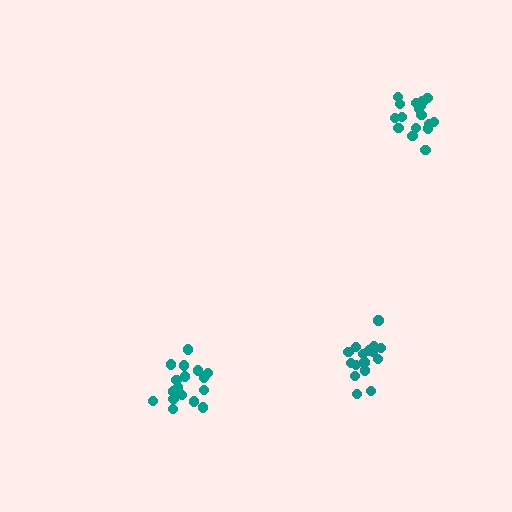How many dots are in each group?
Group 1: 17 dots, Group 2: 16 dots, Group 3: 17 dots (50 total).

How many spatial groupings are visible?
There are 3 spatial groupings.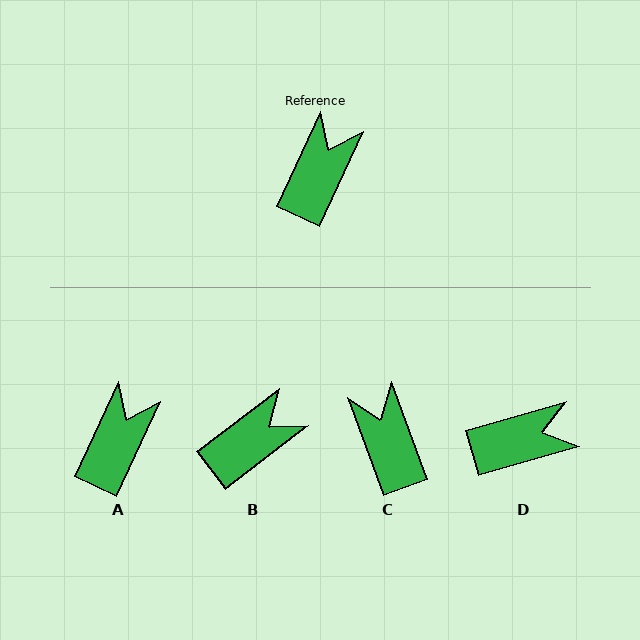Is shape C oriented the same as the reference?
No, it is off by about 45 degrees.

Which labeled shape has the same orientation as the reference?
A.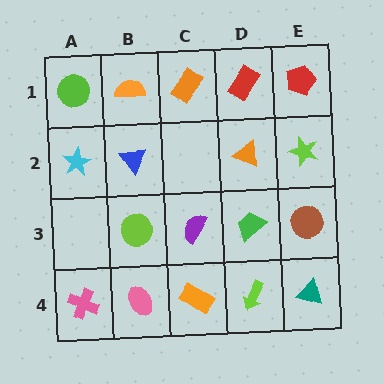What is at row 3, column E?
A brown circle.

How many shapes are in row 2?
4 shapes.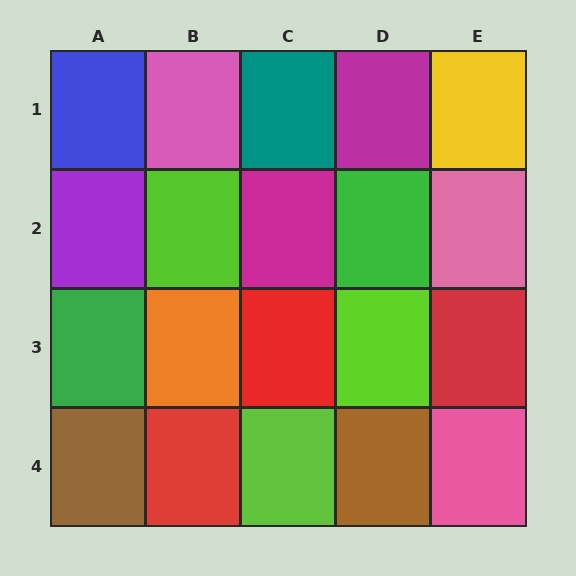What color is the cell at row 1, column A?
Blue.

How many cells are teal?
1 cell is teal.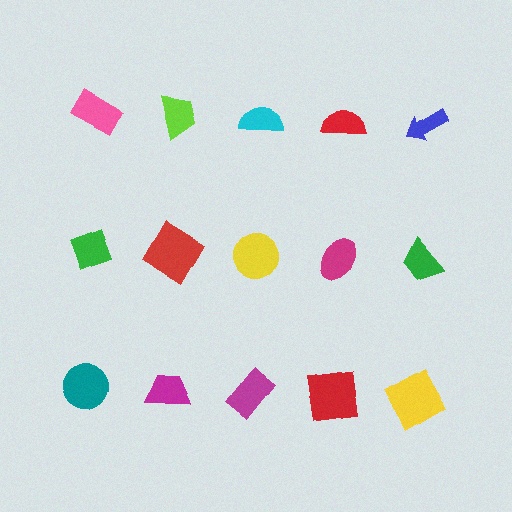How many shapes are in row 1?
5 shapes.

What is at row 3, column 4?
A red square.